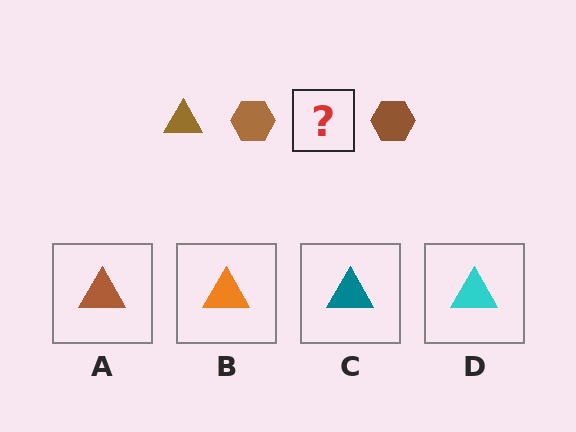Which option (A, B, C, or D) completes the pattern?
A.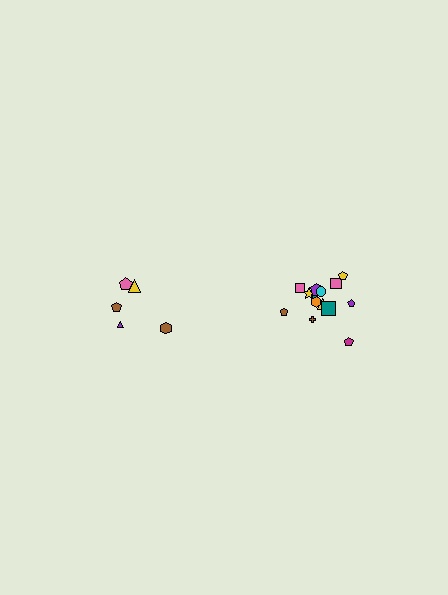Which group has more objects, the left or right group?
The right group.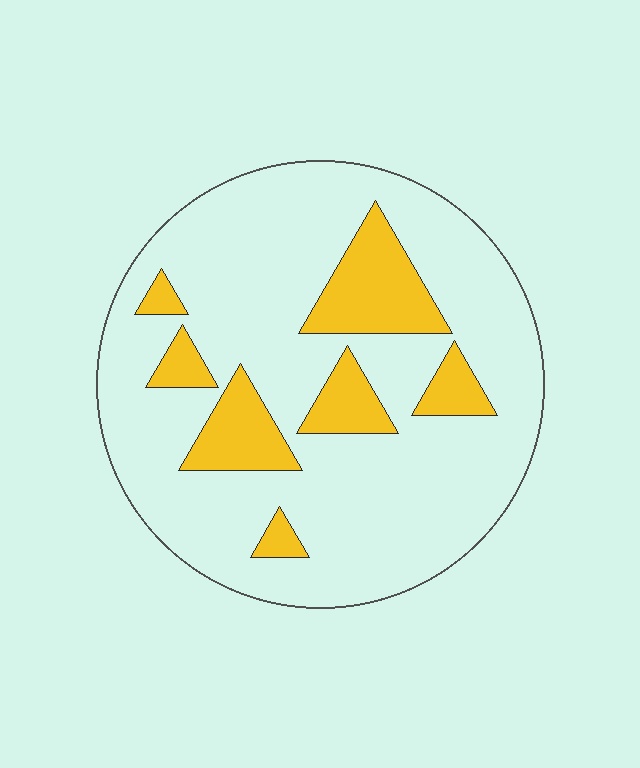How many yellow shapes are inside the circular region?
7.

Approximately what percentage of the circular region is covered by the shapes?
Approximately 20%.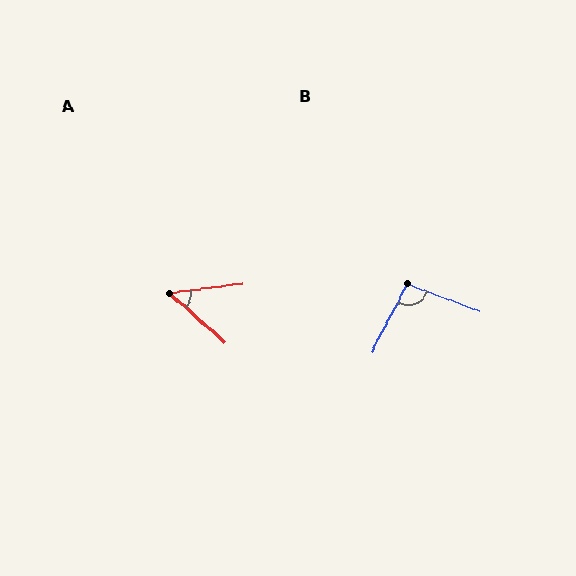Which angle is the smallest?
A, at approximately 49 degrees.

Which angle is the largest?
B, at approximately 97 degrees.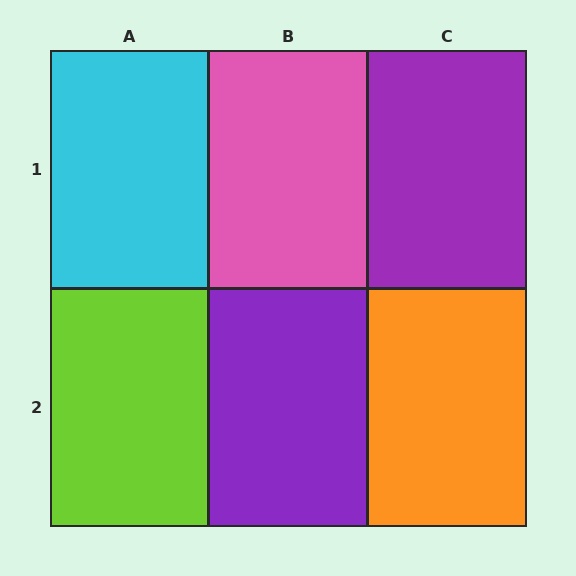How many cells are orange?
1 cell is orange.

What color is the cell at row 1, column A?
Cyan.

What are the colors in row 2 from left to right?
Lime, purple, orange.